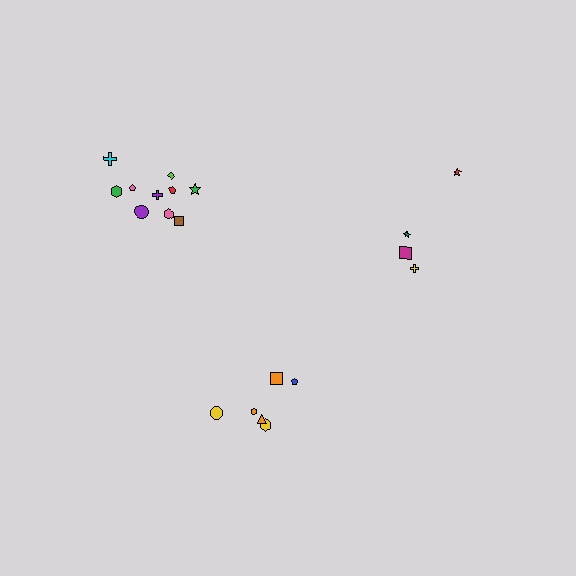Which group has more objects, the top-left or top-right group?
The top-left group.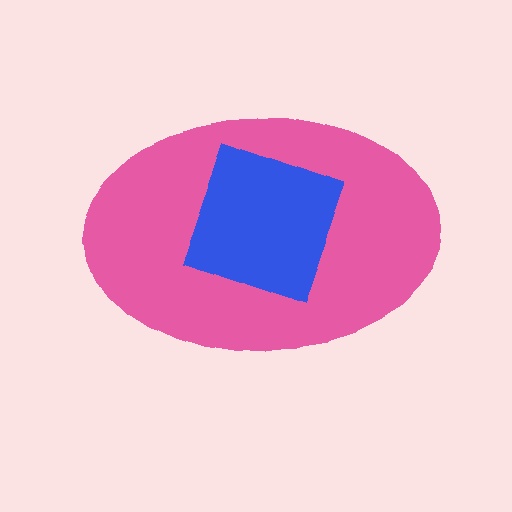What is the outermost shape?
The pink ellipse.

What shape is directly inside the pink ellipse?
The blue diamond.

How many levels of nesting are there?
2.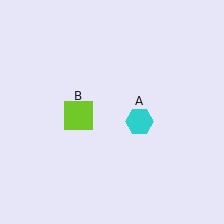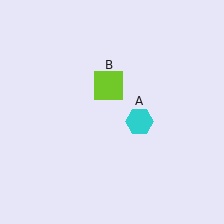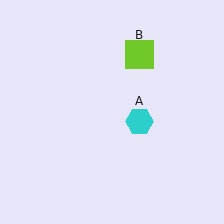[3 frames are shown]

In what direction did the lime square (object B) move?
The lime square (object B) moved up and to the right.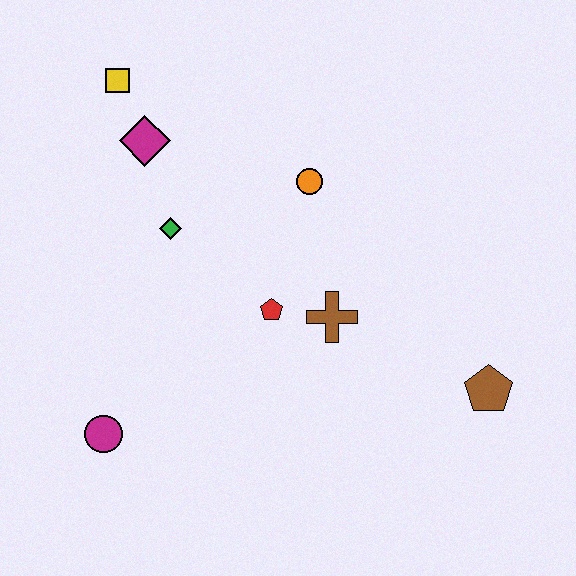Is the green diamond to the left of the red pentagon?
Yes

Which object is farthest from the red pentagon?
The yellow square is farthest from the red pentagon.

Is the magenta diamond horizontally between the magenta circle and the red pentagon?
Yes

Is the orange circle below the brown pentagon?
No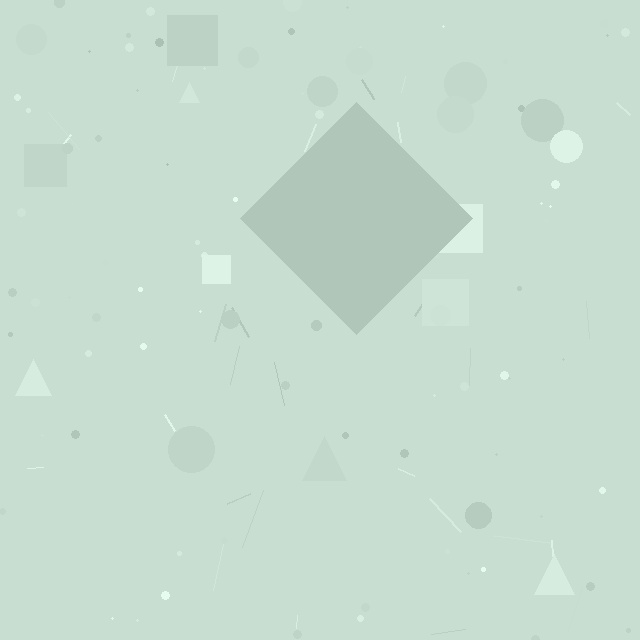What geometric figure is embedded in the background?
A diamond is embedded in the background.